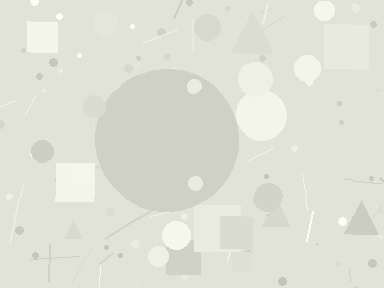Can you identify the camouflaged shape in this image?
The camouflaged shape is a circle.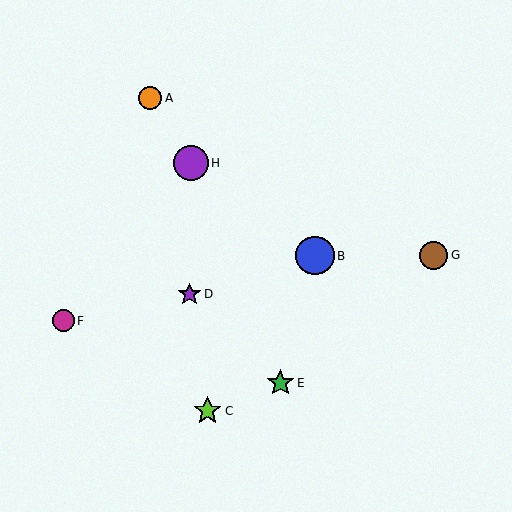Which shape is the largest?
The blue circle (labeled B) is the largest.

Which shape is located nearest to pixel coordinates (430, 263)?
The brown circle (labeled G) at (434, 255) is nearest to that location.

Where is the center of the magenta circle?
The center of the magenta circle is at (64, 321).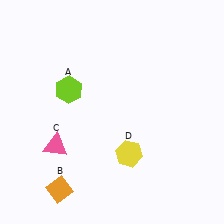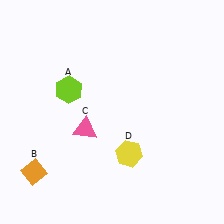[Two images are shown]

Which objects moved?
The objects that moved are: the orange diamond (B), the pink triangle (C).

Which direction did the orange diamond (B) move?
The orange diamond (B) moved left.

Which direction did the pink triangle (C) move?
The pink triangle (C) moved right.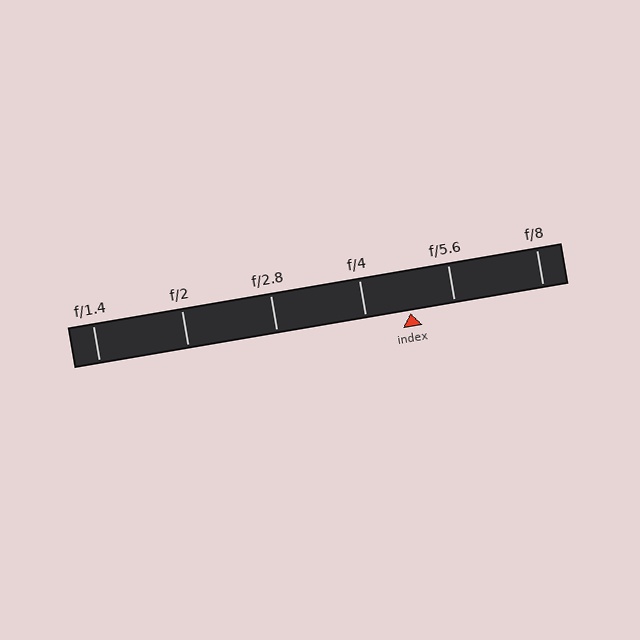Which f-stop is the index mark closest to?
The index mark is closest to f/5.6.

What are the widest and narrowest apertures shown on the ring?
The widest aperture shown is f/1.4 and the narrowest is f/8.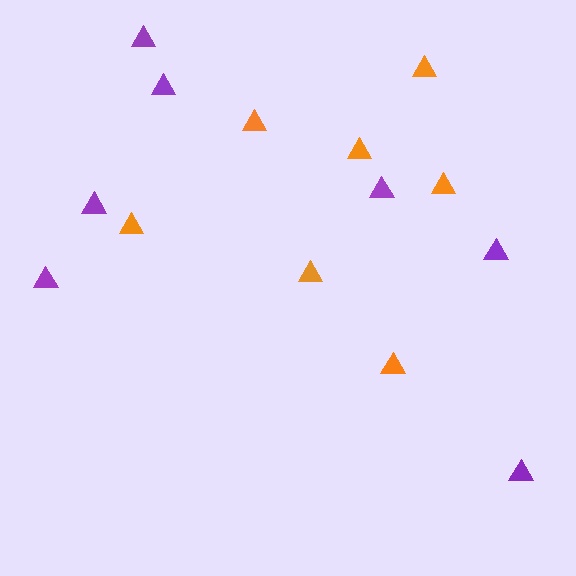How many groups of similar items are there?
There are 2 groups: one group of purple triangles (7) and one group of orange triangles (7).